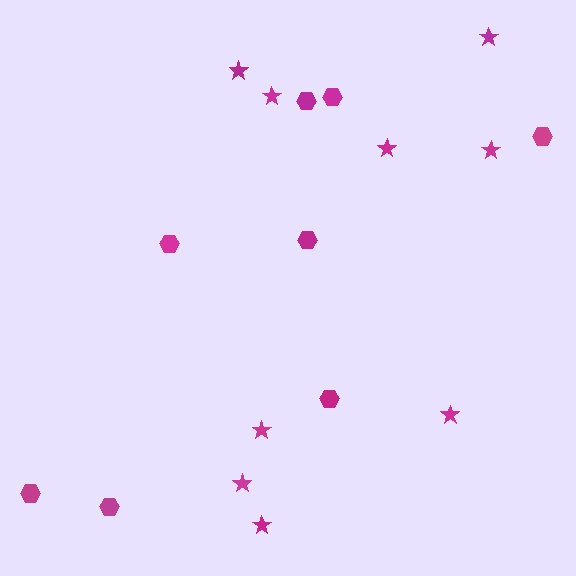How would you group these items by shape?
There are 2 groups: one group of hexagons (8) and one group of stars (9).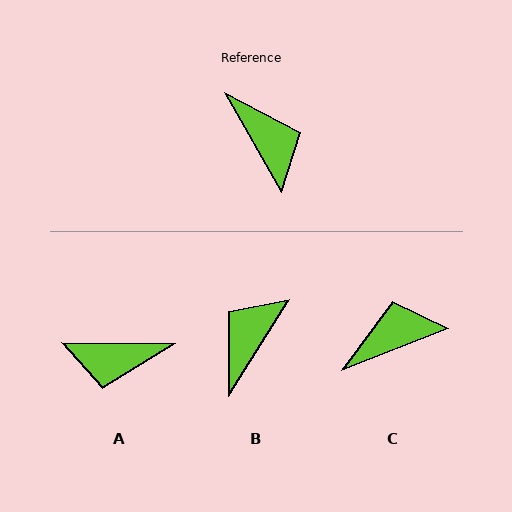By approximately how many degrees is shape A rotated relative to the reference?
Approximately 120 degrees clockwise.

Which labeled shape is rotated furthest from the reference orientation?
A, about 120 degrees away.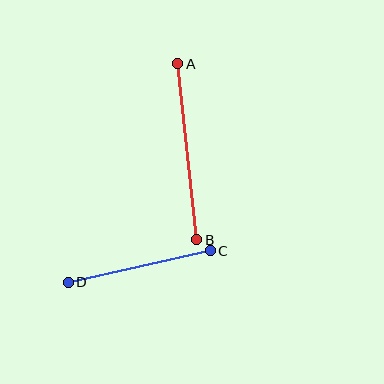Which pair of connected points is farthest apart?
Points A and B are farthest apart.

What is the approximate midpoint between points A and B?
The midpoint is at approximately (187, 152) pixels.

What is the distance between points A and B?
The distance is approximately 177 pixels.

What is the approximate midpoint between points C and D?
The midpoint is at approximately (139, 266) pixels.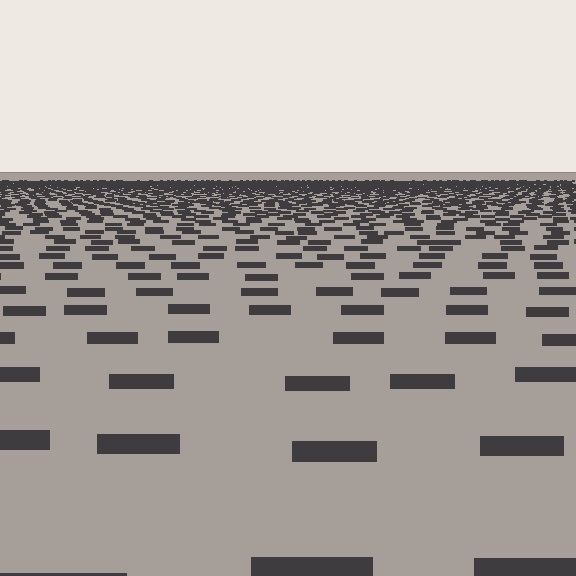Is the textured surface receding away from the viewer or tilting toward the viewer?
The surface is receding away from the viewer. Texture elements get smaller and denser toward the top.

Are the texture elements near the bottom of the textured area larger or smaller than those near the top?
Larger. Near the bottom, elements are closer to the viewer and appear at a bigger on-screen size.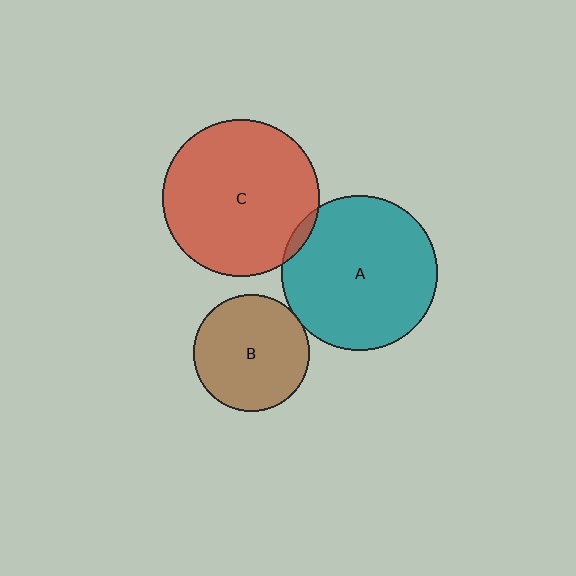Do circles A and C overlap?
Yes.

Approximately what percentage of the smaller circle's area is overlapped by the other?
Approximately 5%.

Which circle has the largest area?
Circle C (red).